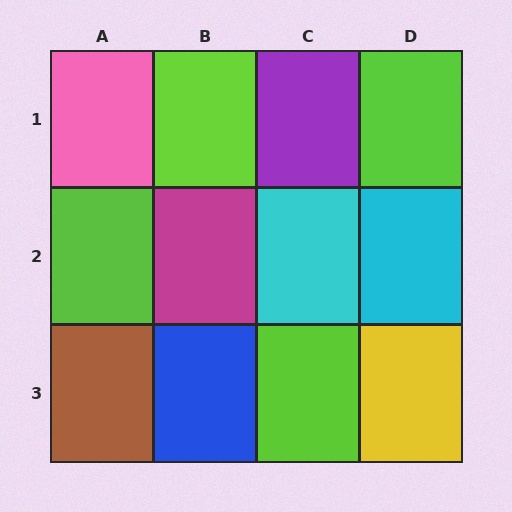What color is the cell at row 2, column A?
Lime.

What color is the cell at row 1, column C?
Purple.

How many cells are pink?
1 cell is pink.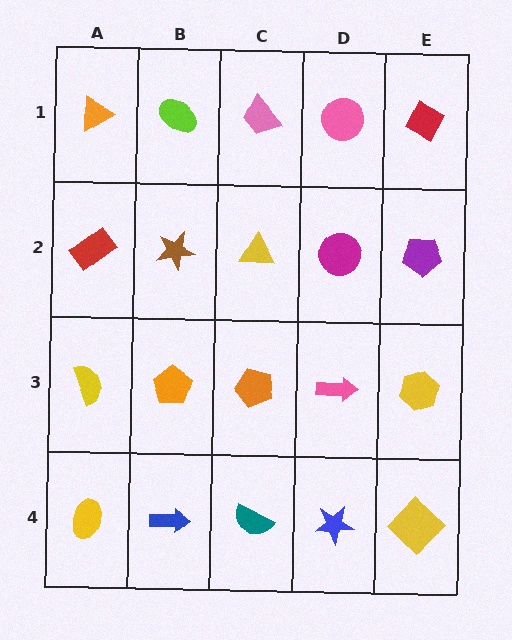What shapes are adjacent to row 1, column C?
A yellow triangle (row 2, column C), a lime ellipse (row 1, column B), a pink circle (row 1, column D).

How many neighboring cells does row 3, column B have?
4.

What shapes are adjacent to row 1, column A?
A red rectangle (row 2, column A), a lime ellipse (row 1, column B).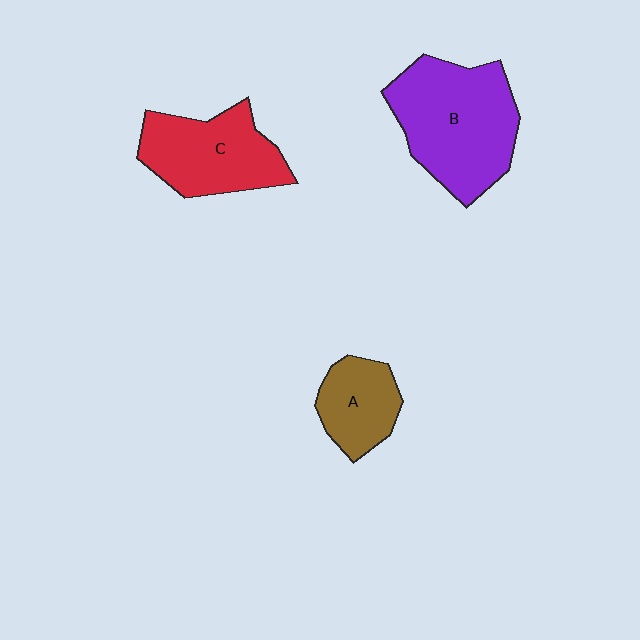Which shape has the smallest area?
Shape A (brown).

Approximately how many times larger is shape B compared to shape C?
Approximately 1.4 times.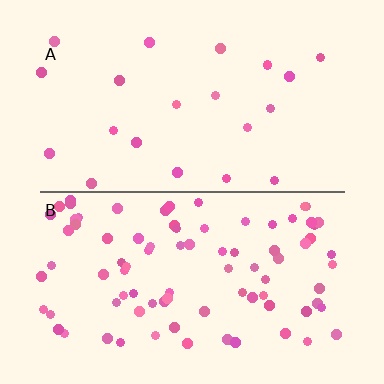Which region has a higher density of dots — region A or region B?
B (the bottom).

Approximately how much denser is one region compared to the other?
Approximately 3.9× — region B over region A.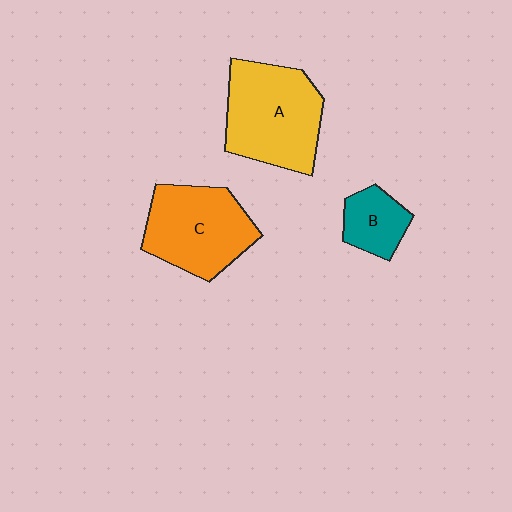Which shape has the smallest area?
Shape B (teal).